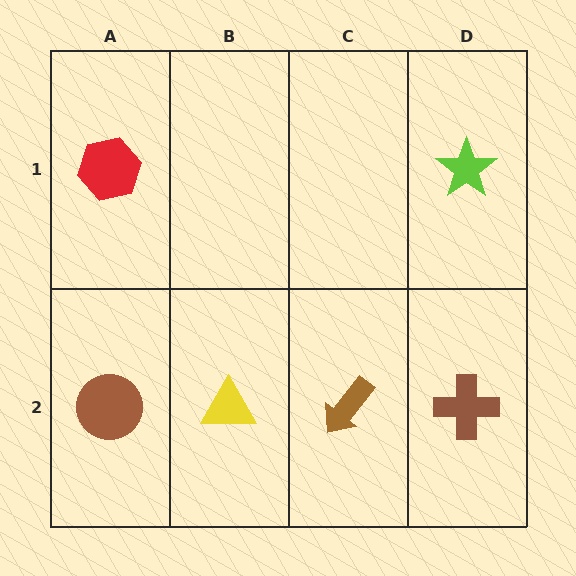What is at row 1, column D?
A lime star.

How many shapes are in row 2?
4 shapes.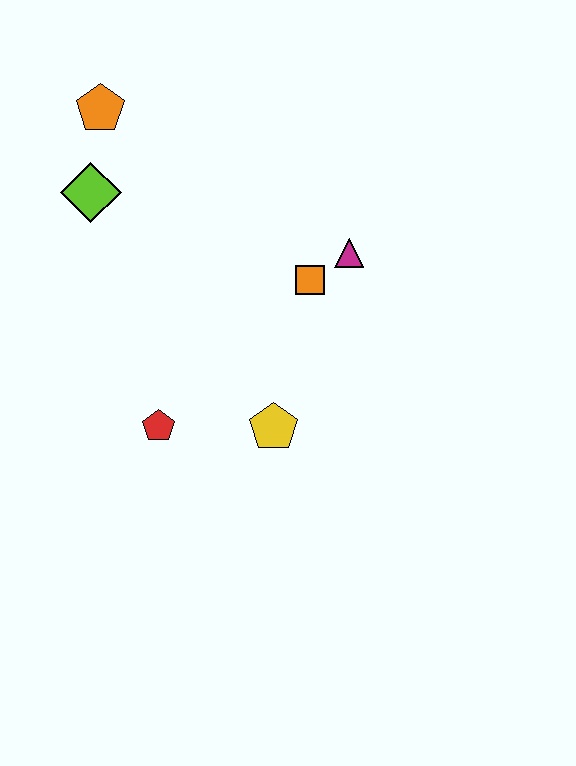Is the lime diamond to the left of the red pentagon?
Yes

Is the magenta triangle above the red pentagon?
Yes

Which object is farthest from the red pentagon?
The orange pentagon is farthest from the red pentagon.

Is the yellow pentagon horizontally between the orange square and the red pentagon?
Yes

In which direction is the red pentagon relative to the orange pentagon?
The red pentagon is below the orange pentagon.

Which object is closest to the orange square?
The magenta triangle is closest to the orange square.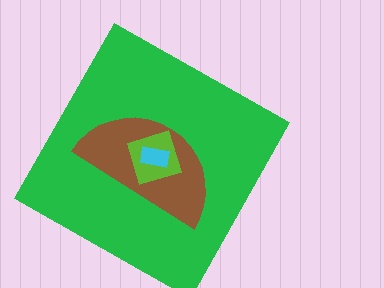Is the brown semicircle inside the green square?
Yes.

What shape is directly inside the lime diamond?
The cyan rectangle.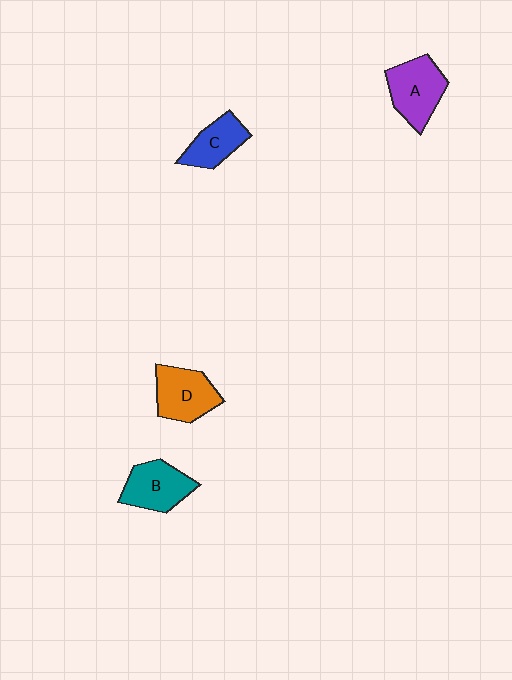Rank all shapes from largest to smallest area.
From largest to smallest: A (purple), D (orange), B (teal), C (blue).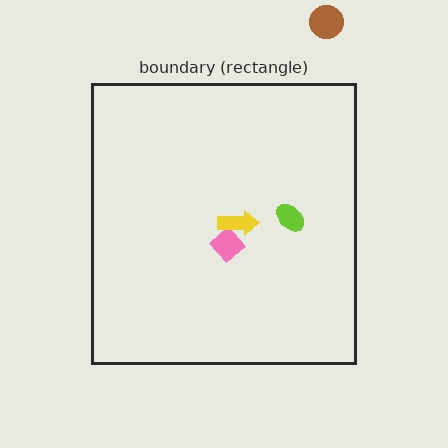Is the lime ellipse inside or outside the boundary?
Inside.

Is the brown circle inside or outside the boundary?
Outside.